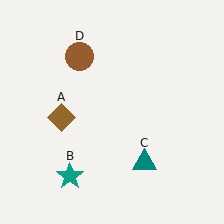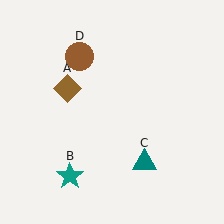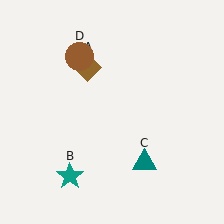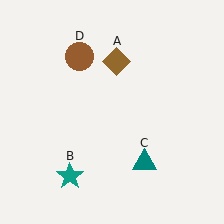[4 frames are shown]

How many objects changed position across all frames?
1 object changed position: brown diamond (object A).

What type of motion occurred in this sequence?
The brown diamond (object A) rotated clockwise around the center of the scene.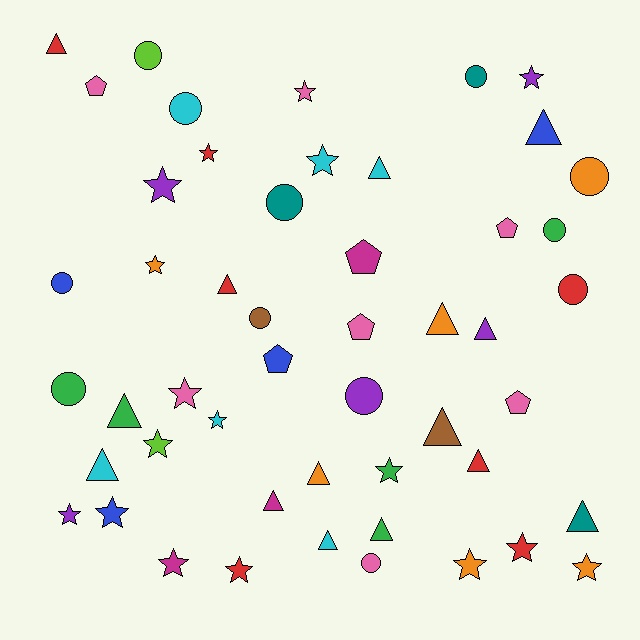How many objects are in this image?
There are 50 objects.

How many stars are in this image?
There are 17 stars.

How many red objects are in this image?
There are 7 red objects.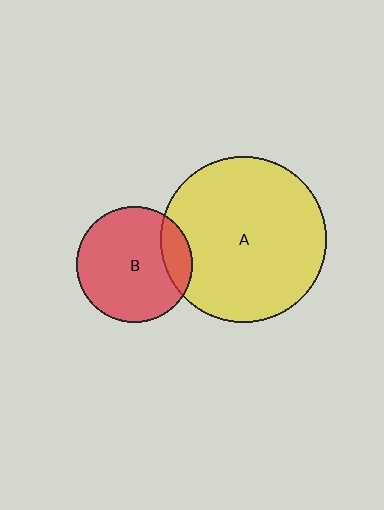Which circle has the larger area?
Circle A (yellow).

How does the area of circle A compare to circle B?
Approximately 2.0 times.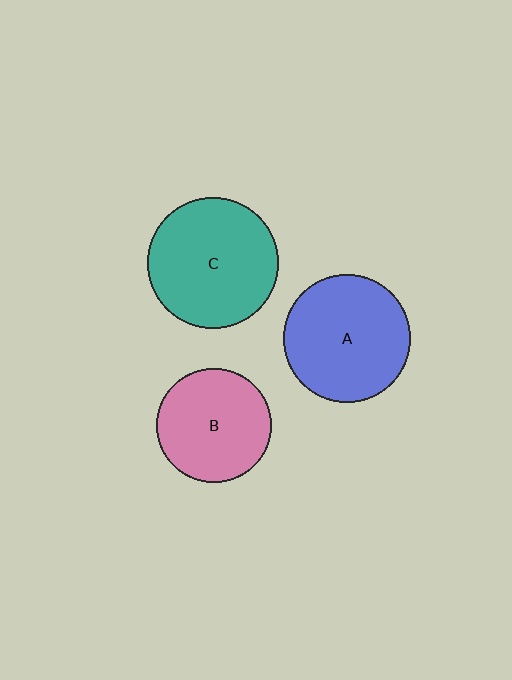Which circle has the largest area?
Circle C (teal).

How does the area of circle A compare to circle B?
Approximately 1.2 times.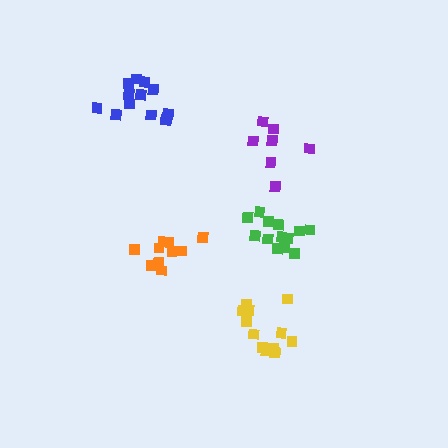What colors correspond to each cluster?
The clusters are colored: purple, green, orange, blue, yellow.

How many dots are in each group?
Group 1: 7 dots, Group 2: 13 dots, Group 3: 10 dots, Group 4: 13 dots, Group 5: 13 dots (56 total).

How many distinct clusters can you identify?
There are 5 distinct clusters.